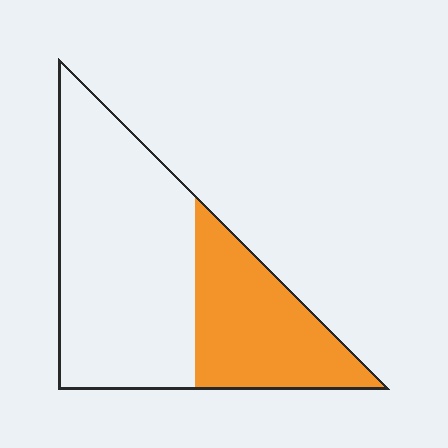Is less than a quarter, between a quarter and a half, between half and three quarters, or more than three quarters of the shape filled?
Between a quarter and a half.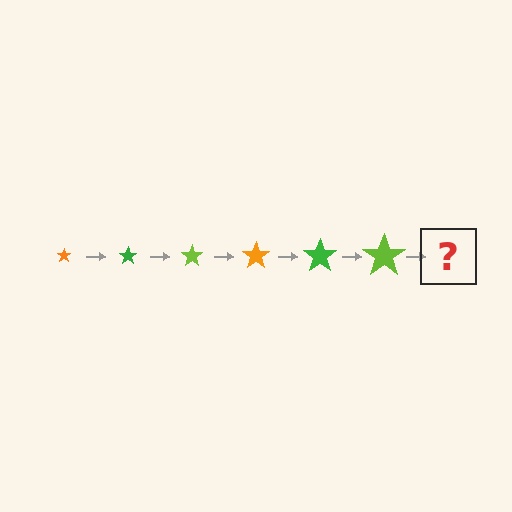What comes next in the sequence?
The next element should be an orange star, larger than the previous one.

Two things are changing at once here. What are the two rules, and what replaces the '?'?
The two rules are that the star grows larger each step and the color cycles through orange, green, and lime. The '?' should be an orange star, larger than the previous one.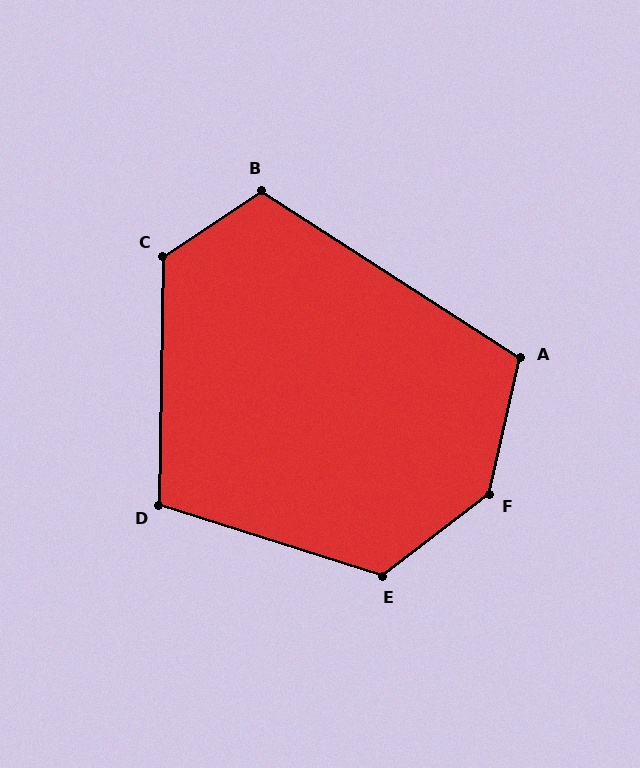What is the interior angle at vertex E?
Approximately 125 degrees (obtuse).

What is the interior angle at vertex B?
Approximately 113 degrees (obtuse).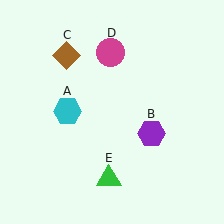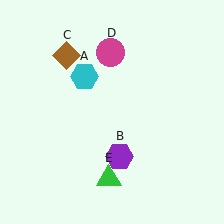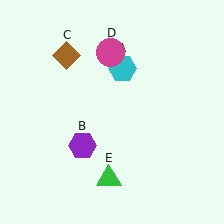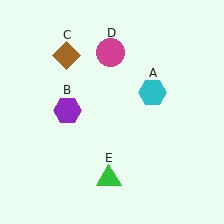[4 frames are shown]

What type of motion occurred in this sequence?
The cyan hexagon (object A), purple hexagon (object B) rotated clockwise around the center of the scene.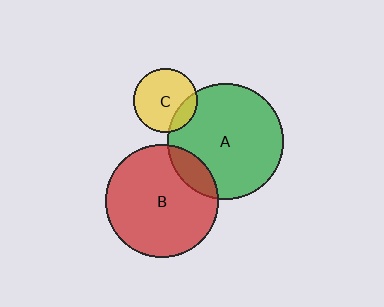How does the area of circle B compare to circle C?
Approximately 3.1 times.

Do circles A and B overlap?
Yes.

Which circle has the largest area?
Circle A (green).